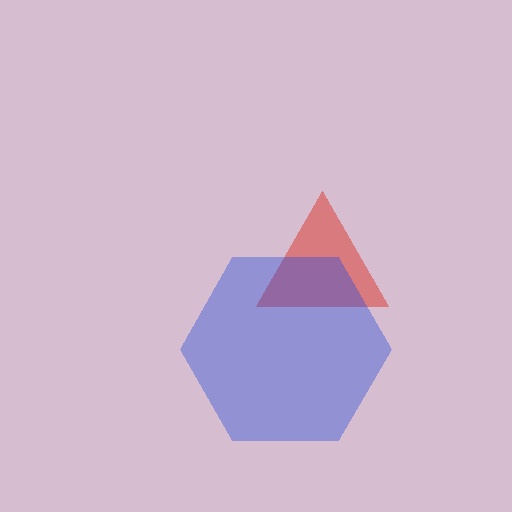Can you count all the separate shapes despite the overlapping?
Yes, there are 2 separate shapes.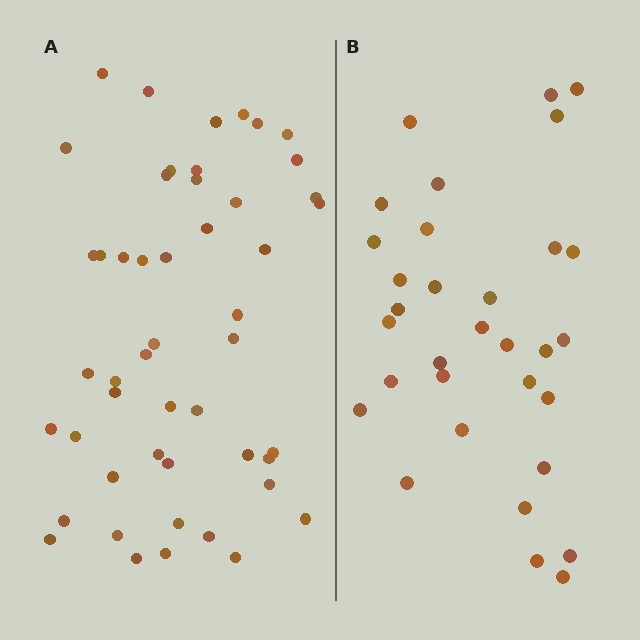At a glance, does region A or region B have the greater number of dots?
Region A (the left region) has more dots.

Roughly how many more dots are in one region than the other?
Region A has approximately 15 more dots than region B.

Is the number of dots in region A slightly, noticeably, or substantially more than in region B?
Region A has substantially more. The ratio is roughly 1.5 to 1.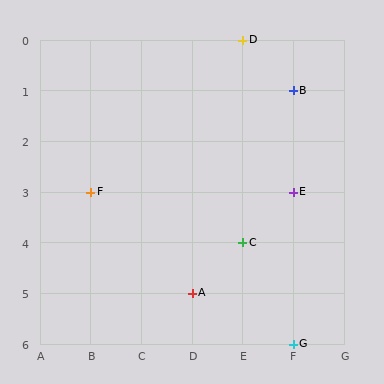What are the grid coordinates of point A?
Point A is at grid coordinates (D, 5).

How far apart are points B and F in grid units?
Points B and F are 4 columns and 2 rows apart (about 4.5 grid units diagonally).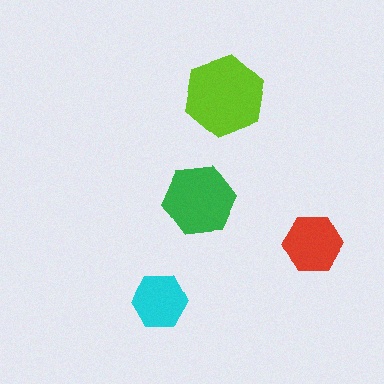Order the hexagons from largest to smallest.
the lime one, the green one, the red one, the cyan one.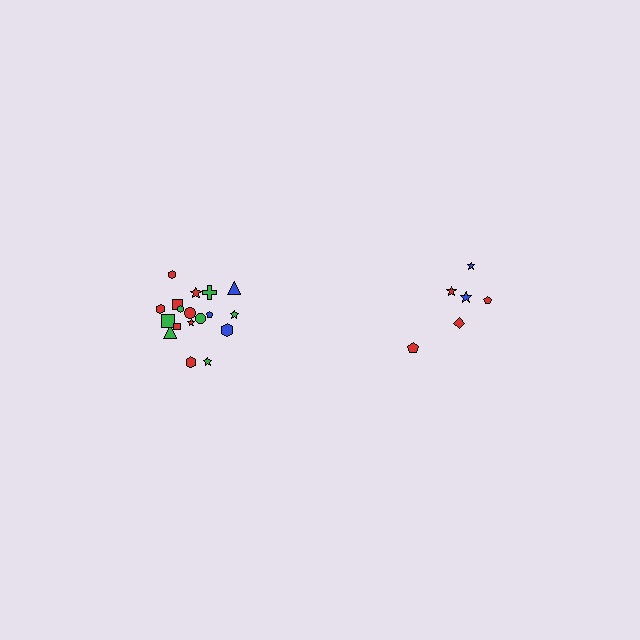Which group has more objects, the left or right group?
The left group.